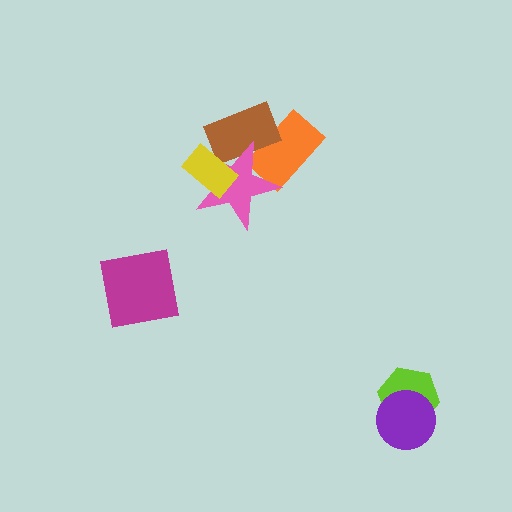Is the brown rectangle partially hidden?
Yes, it is partially covered by another shape.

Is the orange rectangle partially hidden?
Yes, it is partially covered by another shape.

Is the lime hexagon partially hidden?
Yes, it is partially covered by another shape.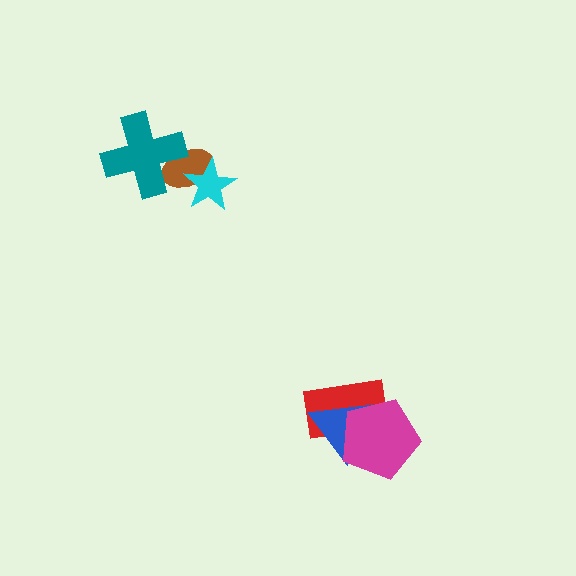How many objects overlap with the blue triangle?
2 objects overlap with the blue triangle.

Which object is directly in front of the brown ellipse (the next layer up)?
The teal cross is directly in front of the brown ellipse.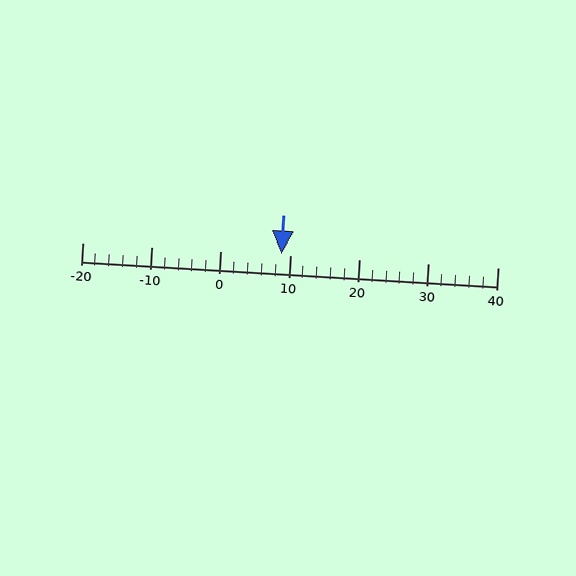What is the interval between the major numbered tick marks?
The major tick marks are spaced 10 units apart.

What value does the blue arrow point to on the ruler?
The blue arrow points to approximately 9.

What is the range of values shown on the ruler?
The ruler shows values from -20 to 40.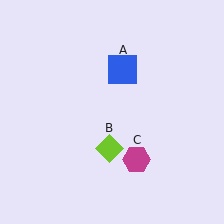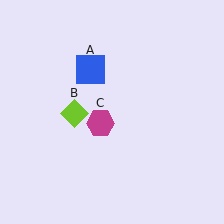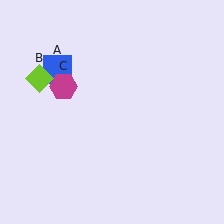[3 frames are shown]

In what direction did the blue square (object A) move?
The blue square (object A) moved left.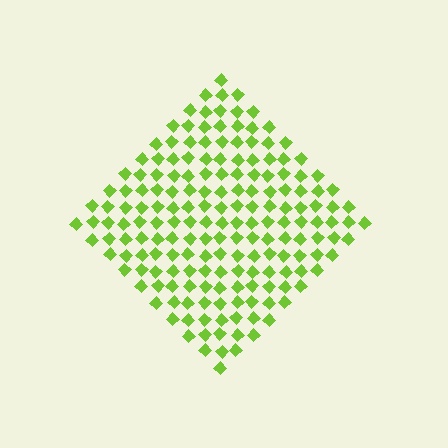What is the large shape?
The large shape is a diamond.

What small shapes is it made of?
It is made of small diamonds.